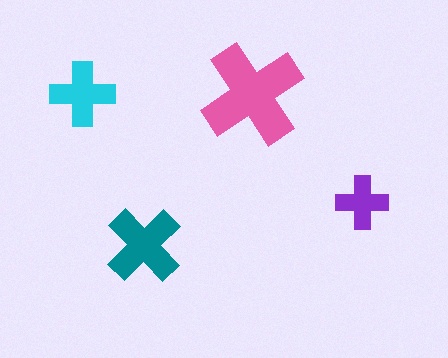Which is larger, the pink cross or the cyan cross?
The pink one.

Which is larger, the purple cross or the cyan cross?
The cyan one.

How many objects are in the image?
There are 4 objects in the image.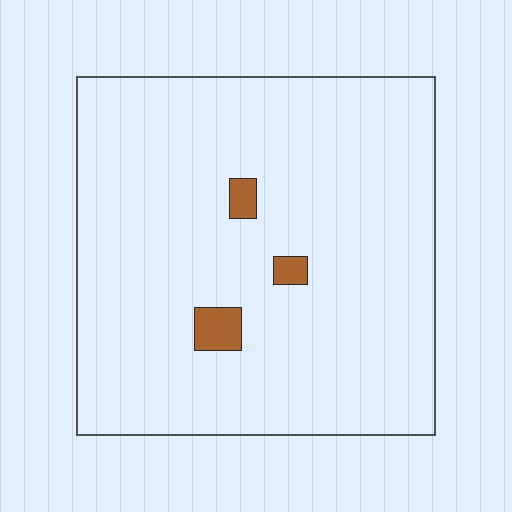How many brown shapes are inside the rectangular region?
3.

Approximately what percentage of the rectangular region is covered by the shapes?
Approximately 5%.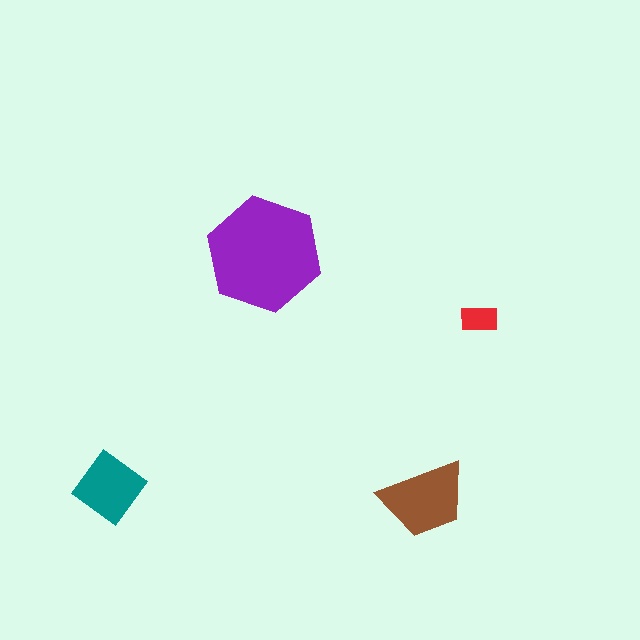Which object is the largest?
The purple hexagon.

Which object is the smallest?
The red rectangle.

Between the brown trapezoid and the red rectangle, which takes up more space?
The brown trapezoid.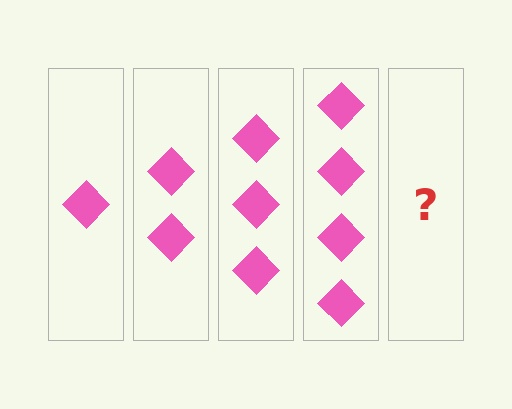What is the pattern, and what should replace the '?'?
The pattern is that each step adds one more diamond. The '?' should be 5 diamonds.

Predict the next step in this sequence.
The next step is 5 diamonds.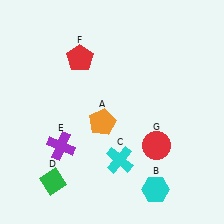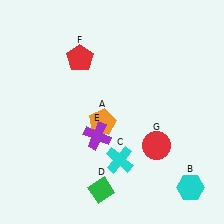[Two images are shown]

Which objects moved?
The objects that moved are: the cyan hexagon (B), the green diamond (D), the purple cross (E).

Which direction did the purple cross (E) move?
The purple cross (E) moved right.